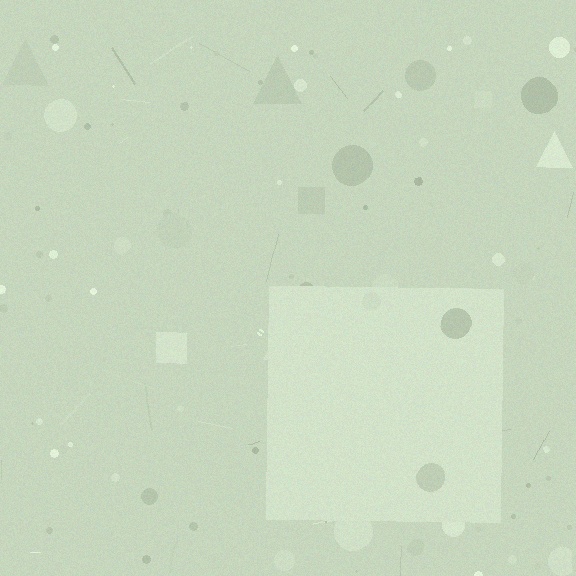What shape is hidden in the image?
A square is hidden in the image.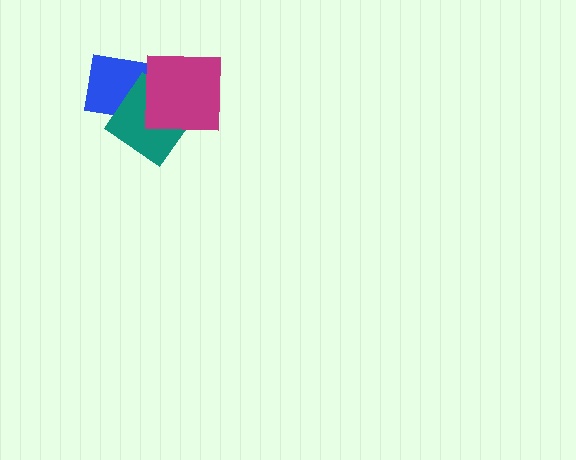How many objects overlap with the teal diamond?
2 objects overlap with the teal diamond.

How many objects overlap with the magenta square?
1 object overlaps with the magenta square.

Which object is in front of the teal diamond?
The magenta square is in front of the teal diamond.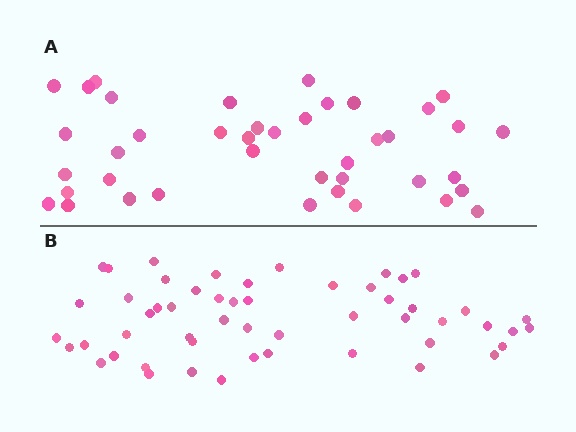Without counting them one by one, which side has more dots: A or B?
Region B (the bottom region) has more dots.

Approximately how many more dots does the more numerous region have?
Region B has roughly 12 or so more dots than region A.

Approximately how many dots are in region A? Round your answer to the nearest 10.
About 40 dots. (The exact count is 41, which rounds to 40.)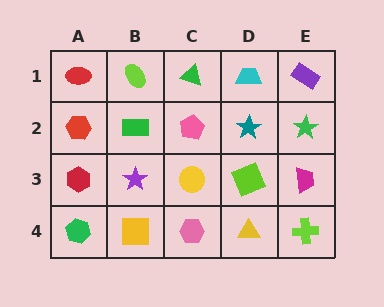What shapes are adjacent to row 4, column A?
A red hexagon (row 3, column A), a yellow square (row 4, column B).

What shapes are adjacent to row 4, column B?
A purple star (row 3, column B), a green hexagon (row 4, column A), a pink hexagon (row 4, column C).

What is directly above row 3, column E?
A green star.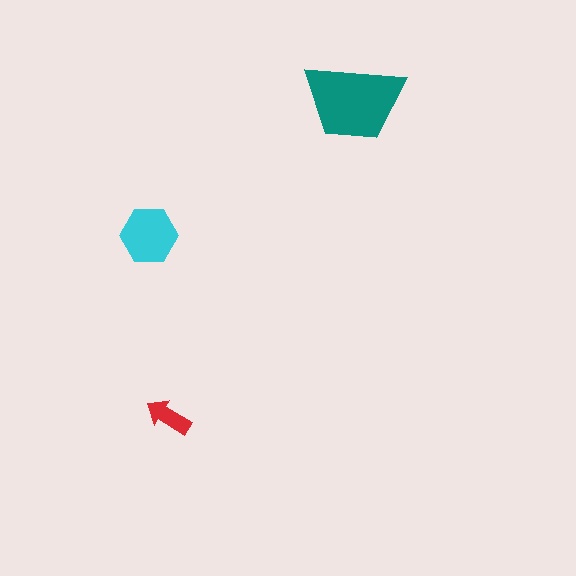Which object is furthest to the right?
The teal trapezoid is rightmost.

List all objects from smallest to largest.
The red arrow, the cyan hexagon, the teal trapezoid.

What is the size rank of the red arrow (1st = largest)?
3rd.